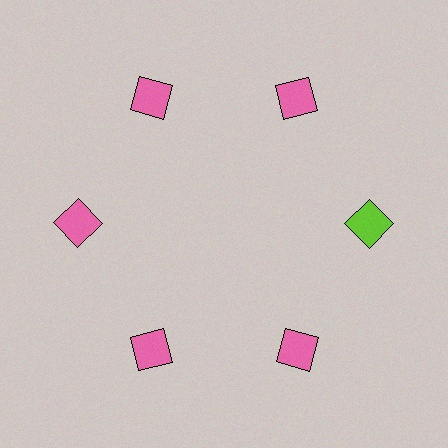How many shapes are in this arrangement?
There are 6 shapes arranged in a ring pattern.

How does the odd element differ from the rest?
It has a different color: lime instead of pink.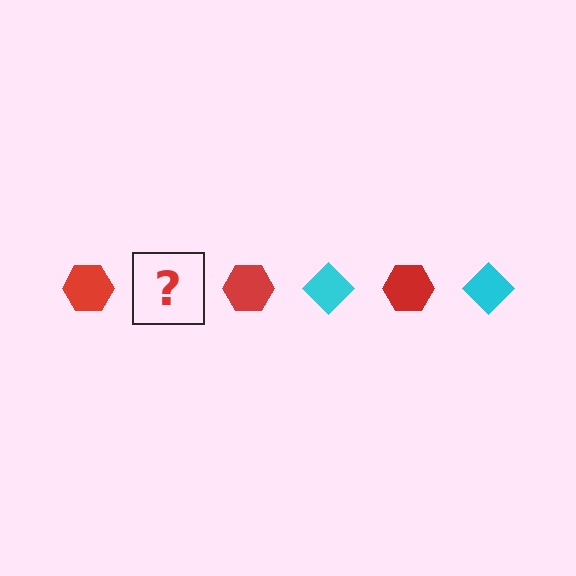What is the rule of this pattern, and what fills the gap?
The rule is that the pattern alternates between red hexagon and cyan diamond. The gap should be filled with a cyan diamond.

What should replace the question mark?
The question mark should be replaced with a cyan diamond.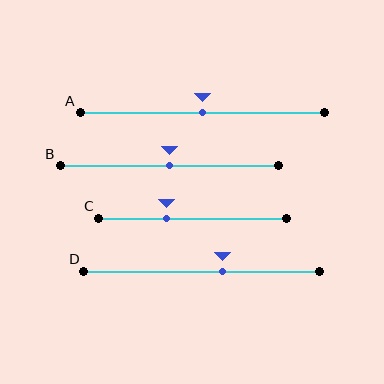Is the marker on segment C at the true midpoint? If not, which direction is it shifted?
No, the marker on segment C is shifted to the left by about 14% of the segment length.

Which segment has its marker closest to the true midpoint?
Segment A has its marker closest to the true midpoint.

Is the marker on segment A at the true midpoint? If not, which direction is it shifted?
Yes, the marker on segment A is at the true midpoint.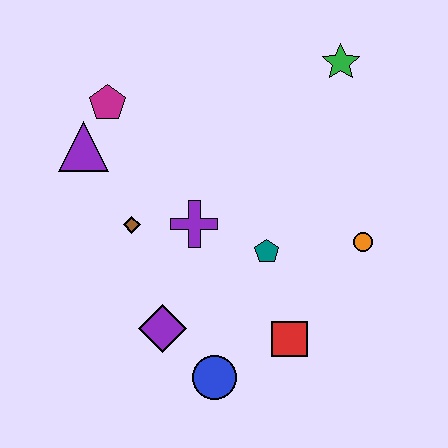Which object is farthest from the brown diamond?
The green star is farthest from the brown diamond.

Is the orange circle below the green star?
Yes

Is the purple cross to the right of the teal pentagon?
No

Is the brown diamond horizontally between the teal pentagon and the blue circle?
No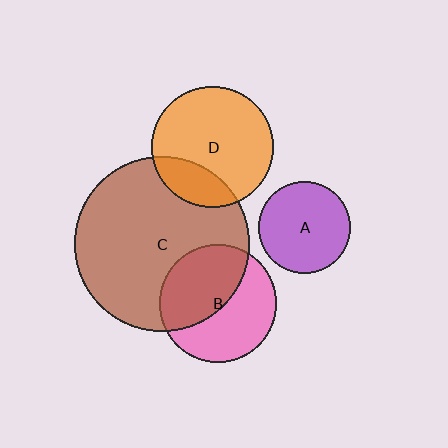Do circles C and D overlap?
Yes.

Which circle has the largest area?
Circle C (brown).